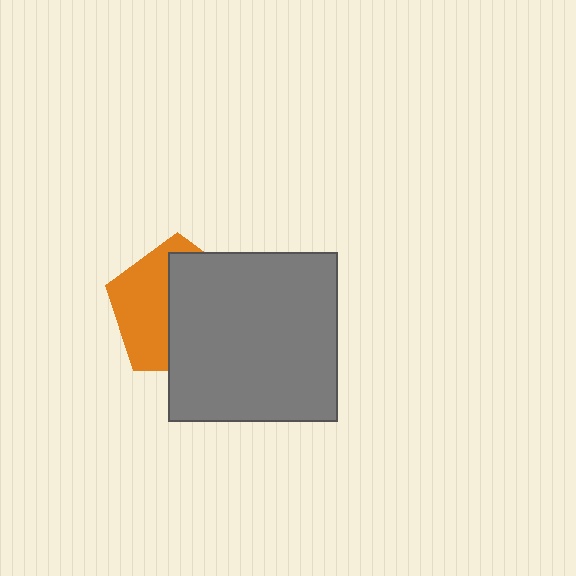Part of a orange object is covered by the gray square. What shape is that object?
It is a pentagon.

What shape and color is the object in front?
The object in front is a gray square.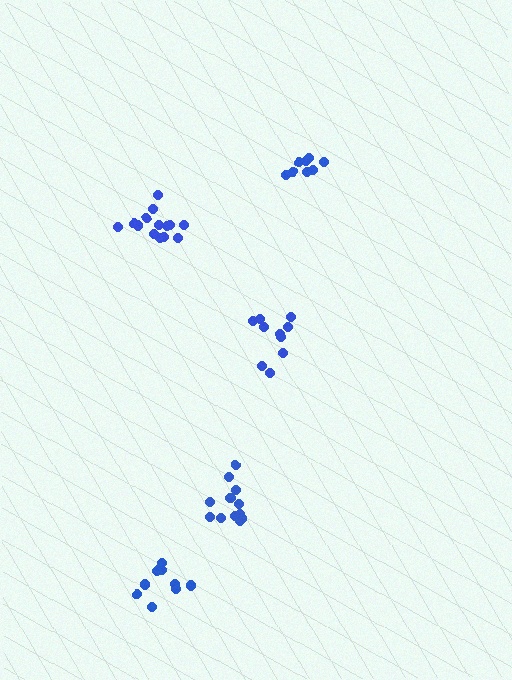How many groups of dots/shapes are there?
There are 5 groups.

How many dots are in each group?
Group 1: 14 dots, Group 2: 10 dots, Group 3: 13 dots, Group 4: 10 dots, Group 5: 8 dots (55 total).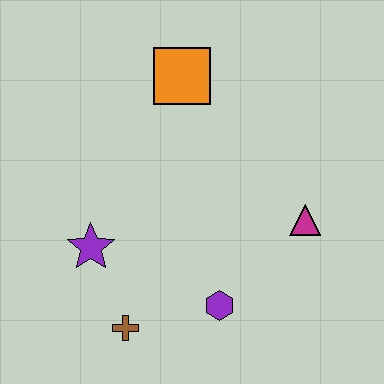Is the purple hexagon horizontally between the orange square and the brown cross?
No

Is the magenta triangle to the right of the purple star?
Yes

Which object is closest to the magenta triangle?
The purple hexagon is closest to the magenta triangle.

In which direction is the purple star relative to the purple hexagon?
The purple star is to the left of the purple hexagon.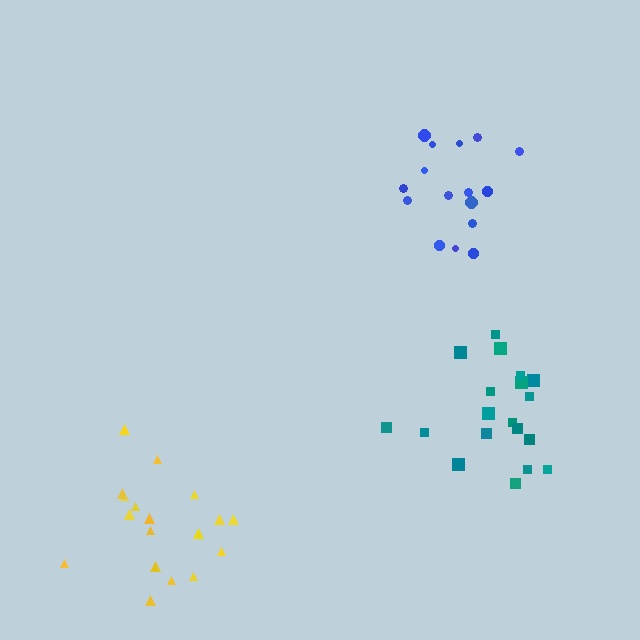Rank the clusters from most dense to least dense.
teal, blue, yellow.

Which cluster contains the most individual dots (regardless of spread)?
Teal (19).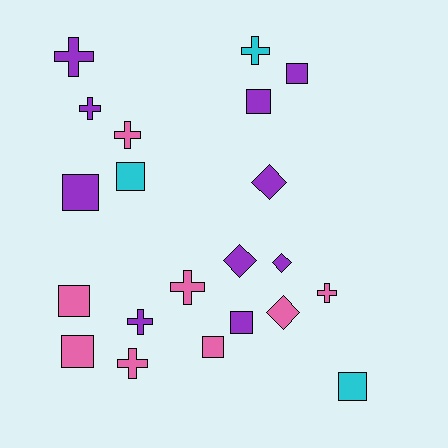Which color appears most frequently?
Purple, with 10 objects.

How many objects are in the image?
There are 21 objects.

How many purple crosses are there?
There are 3 purple crosses.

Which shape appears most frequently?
Square, with 9 objects.